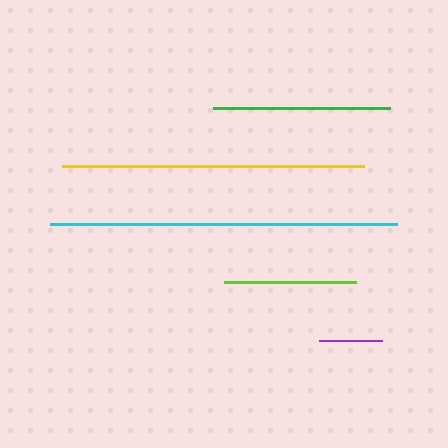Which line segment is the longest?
The cyan line is the longest at approximately 347 pixels.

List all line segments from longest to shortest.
From longest to shortest: cyan, yellow, green, lime, purple.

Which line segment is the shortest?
The purple line is the shortest at approximately 64 pixels.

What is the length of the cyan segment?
The cyan segment is approximately 347 pixels long.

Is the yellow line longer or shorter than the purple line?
The yellow line is longer than the purple line.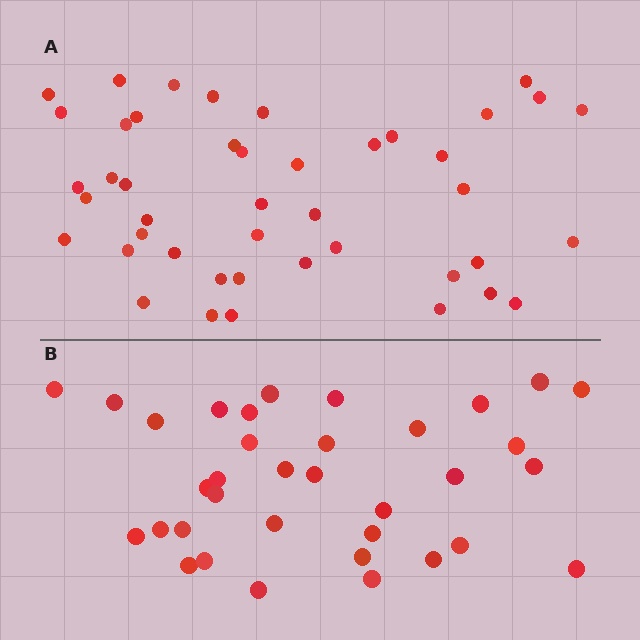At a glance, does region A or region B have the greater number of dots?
Region A (the top region) has more dots.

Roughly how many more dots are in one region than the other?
Region A has roughly 8 or so more dots than region B.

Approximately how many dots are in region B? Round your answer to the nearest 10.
About 40 dots. (The exact count is 35, which rounds to 40.)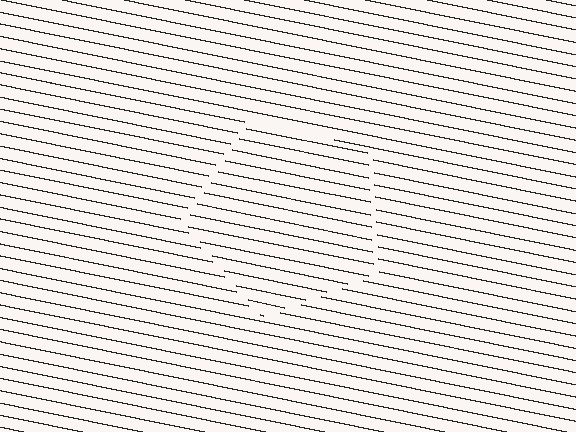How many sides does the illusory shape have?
5 sides — the line-ends trace a pentagon.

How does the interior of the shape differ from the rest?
The interior of the shape contains the same grating, shifted by half a period — the contour is defined by the phase discontinuity where line-ends from the inner and outer gratings abut.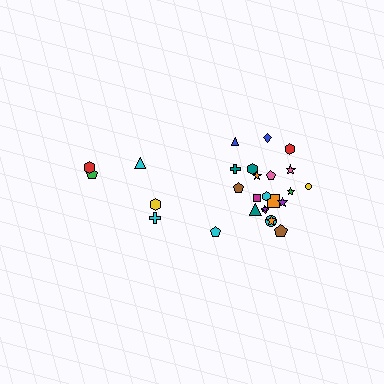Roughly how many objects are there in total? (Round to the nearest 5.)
Roughly 25 objects in total.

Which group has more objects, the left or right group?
The right group.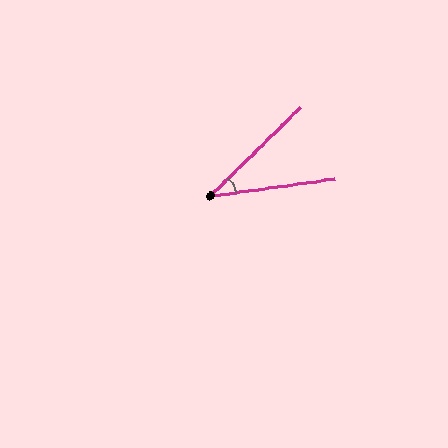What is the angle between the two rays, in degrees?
Approximately 36 degrees.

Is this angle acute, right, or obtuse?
It is acute.